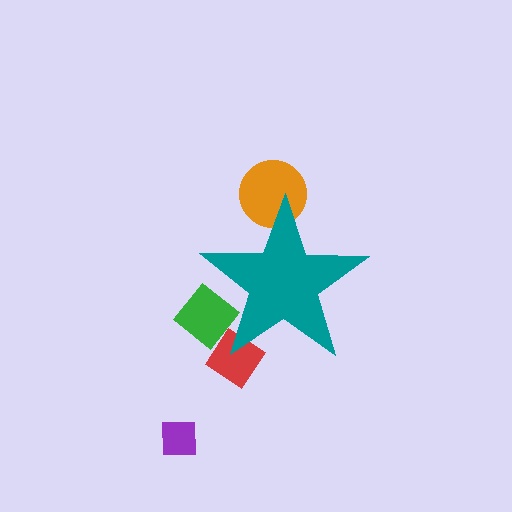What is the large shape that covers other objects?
A teal star.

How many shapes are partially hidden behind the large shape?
3 shapes are partially hidden.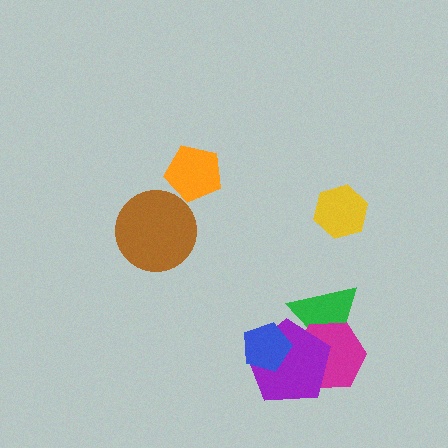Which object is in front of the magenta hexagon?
The purple pentagon is in front of the magenta hexagon.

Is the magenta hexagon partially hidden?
Yes, it is partially covered by another shape.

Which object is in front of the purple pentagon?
The blue pentagon is in front of the purple pentagon.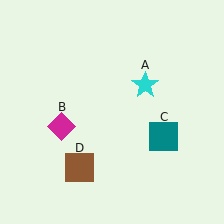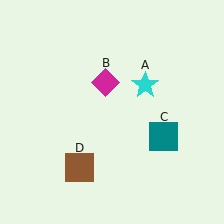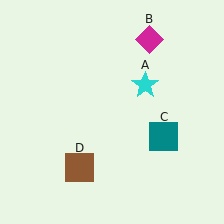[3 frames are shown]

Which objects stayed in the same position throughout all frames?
Cyan star (object A) and teal square (object C) and brown square (object D) remained stationary.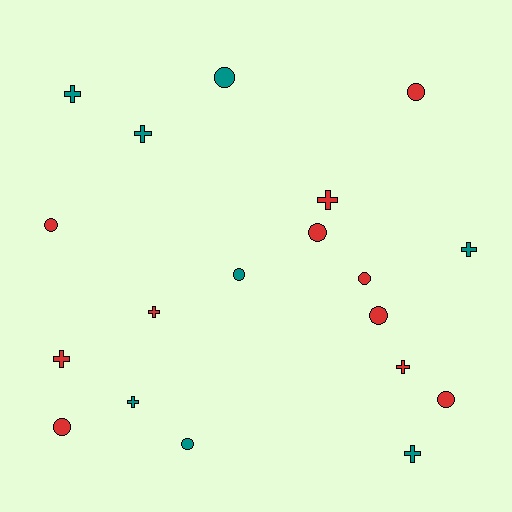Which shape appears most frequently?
Circle, with 10 objects.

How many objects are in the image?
There are 19 objects.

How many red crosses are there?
There are 4 red crosses.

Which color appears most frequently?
Red, with 11 objects.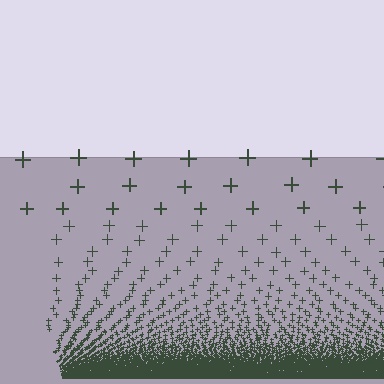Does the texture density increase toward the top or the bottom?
Density increases toward the bottom.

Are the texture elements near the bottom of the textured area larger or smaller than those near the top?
Smaller. The gradient is inverted — elements near the bottom are smaller and denser.